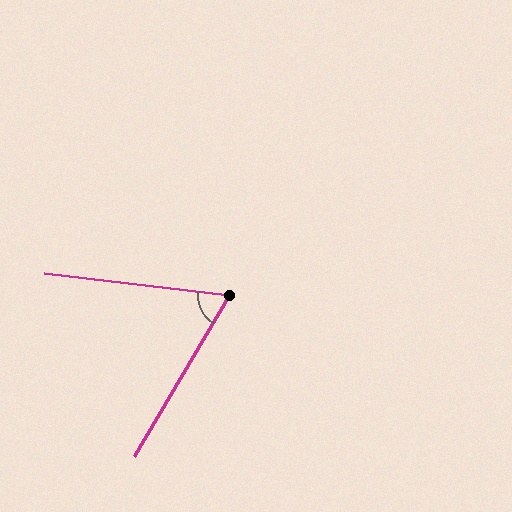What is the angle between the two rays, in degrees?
Approximately 66 degrees.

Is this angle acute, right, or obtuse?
It is acute.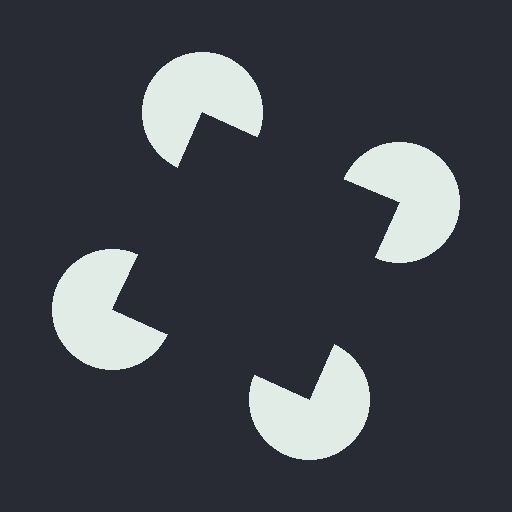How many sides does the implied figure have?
4 sides.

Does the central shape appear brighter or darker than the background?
It typically appears slightly darker than the background, even though no actual brightness change is drawn.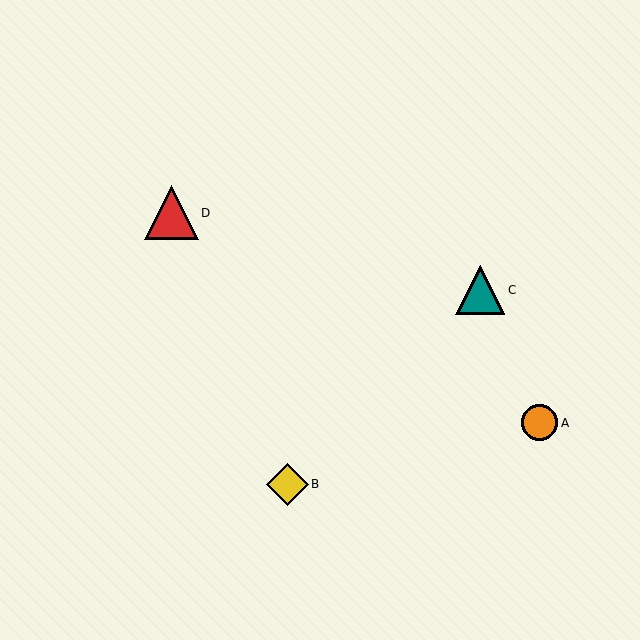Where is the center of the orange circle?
The center of the orange circle is at (540, 423).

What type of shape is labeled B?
Shape B is a yellow diamond.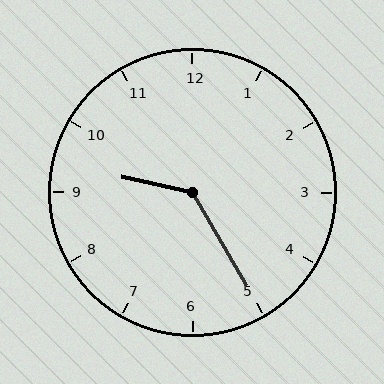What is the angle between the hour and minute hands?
Approximately 132 degrees.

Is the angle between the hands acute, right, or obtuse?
It is obtuse.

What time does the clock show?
9:25.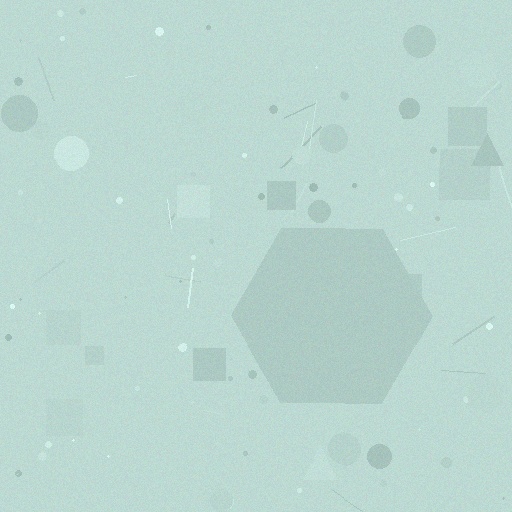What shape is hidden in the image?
A hexagon is hidden in the image.